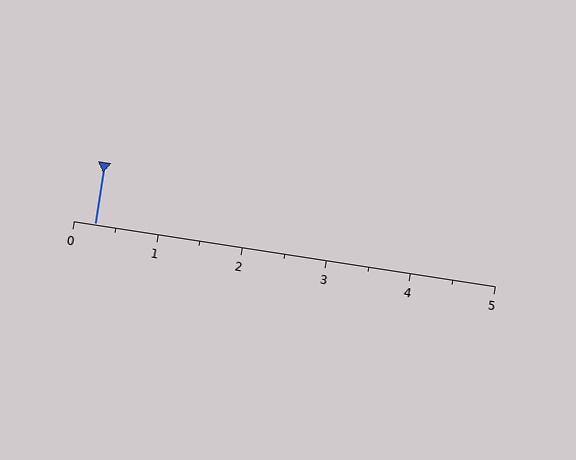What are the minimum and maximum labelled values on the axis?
The axis runs from 0 to 5.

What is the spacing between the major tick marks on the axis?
The major ticks are spaced 1 apart.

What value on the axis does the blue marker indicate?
The marker indicates approximately 0.2.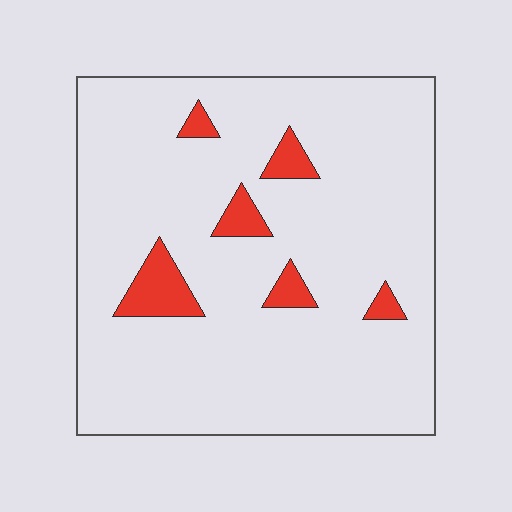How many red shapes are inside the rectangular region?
6.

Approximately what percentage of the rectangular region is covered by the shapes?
Approximately 10%.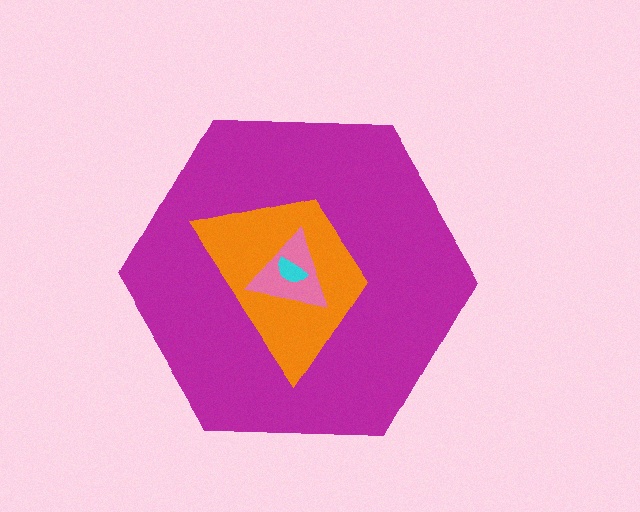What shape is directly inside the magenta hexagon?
The orange trapezoid.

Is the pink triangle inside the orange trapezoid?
Yes.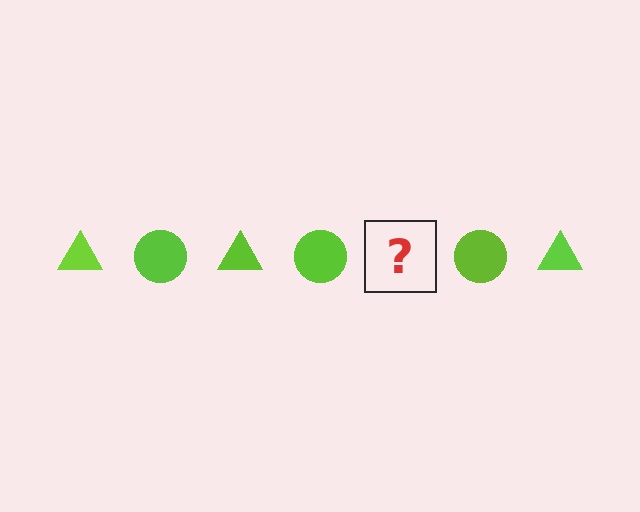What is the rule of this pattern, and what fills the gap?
The rule is that the pattern cycles through triangle, circle shapes in lime. The gap should be filled with a lime triangle.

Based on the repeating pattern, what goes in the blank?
The blank should be a lime triangle.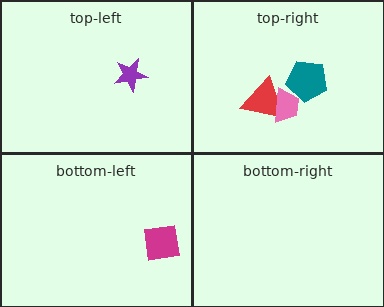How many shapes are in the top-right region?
3.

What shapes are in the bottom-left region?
The magenta square.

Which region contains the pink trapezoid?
The top-right region.